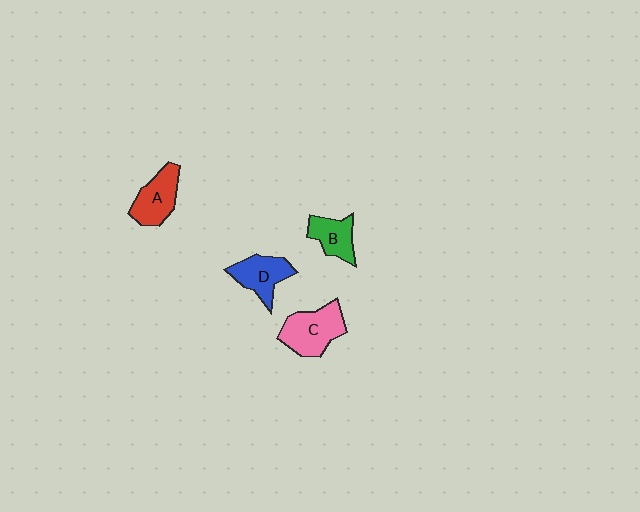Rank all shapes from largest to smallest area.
From largest to smallest: C (pink), A (red), D (blue), B (green).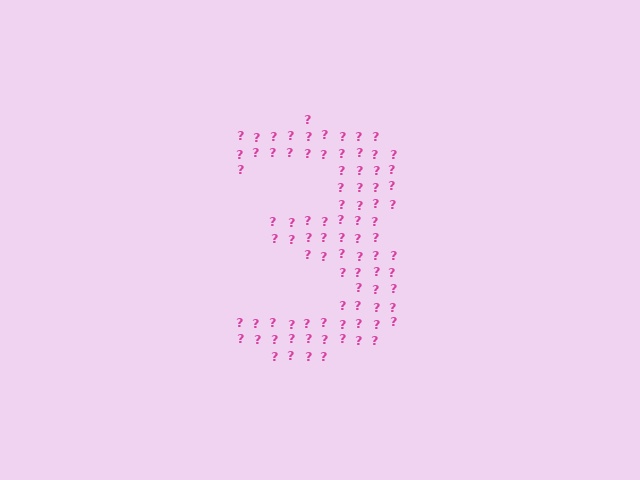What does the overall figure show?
The overall figure shows the digit 3.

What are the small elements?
The small elements are question marks.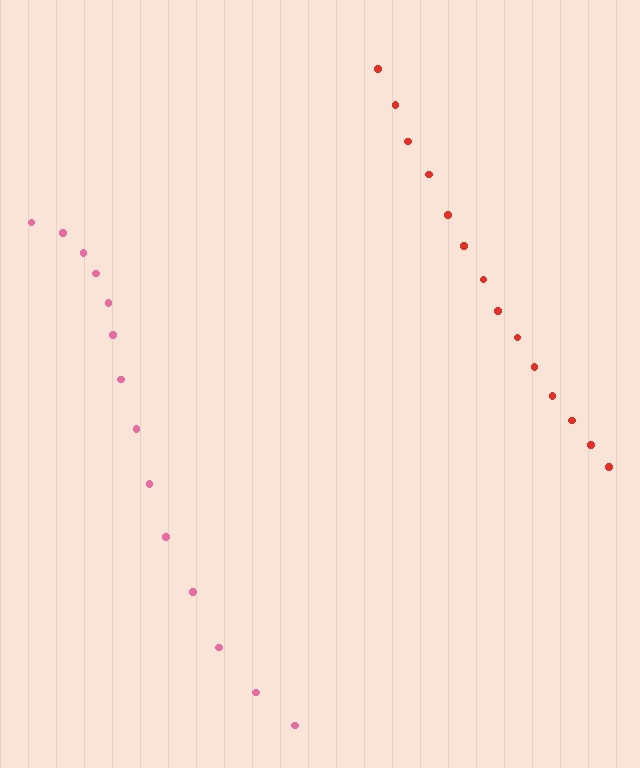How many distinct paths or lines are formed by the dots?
There are 2 distinct paths.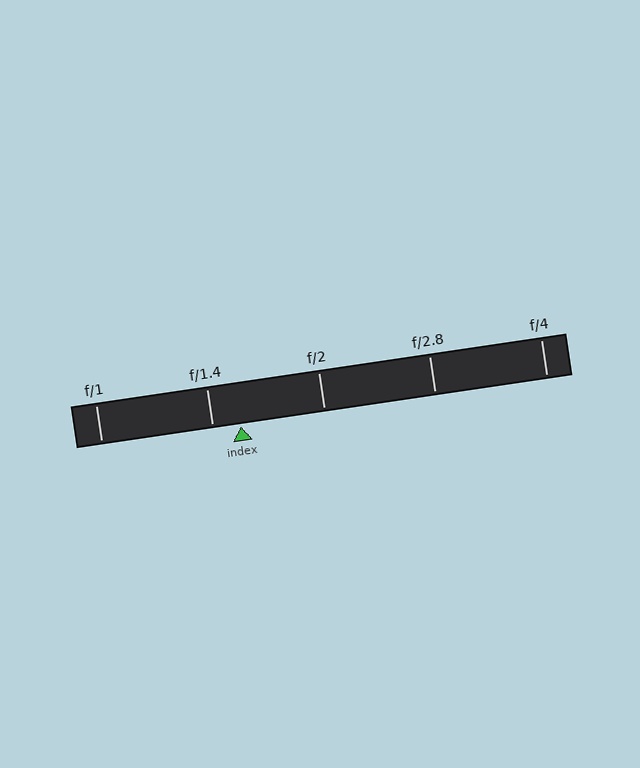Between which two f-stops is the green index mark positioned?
The index mark is between f/1.4 and f/2.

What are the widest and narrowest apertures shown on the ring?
The widest aperture shown is f/1 and the narrowest is f/4.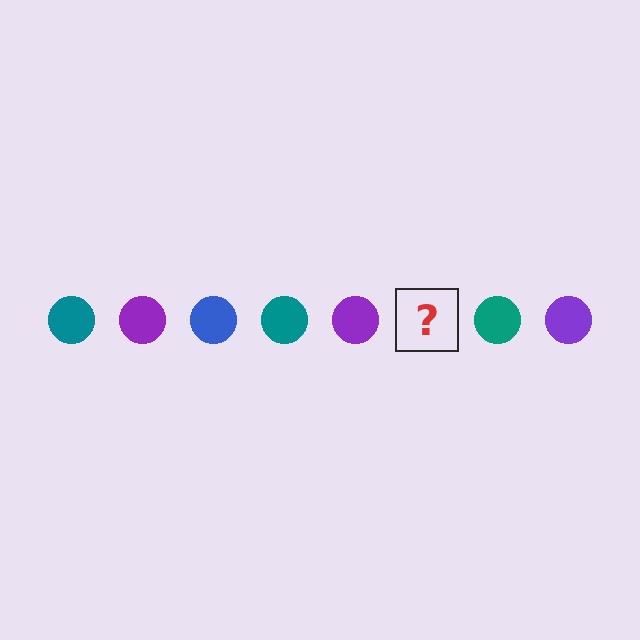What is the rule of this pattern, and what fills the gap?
The rule is that the pattern cycles through teal, purple, blue circles. The gap should be filled with a blue circle.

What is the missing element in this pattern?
The missing element is a blue circle.